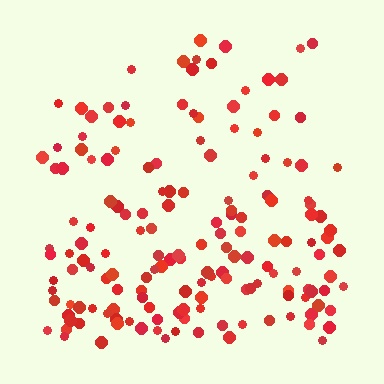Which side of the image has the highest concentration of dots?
The bottom.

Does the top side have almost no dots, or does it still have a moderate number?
Still a moderate number, just noticeably fewer than the bottom.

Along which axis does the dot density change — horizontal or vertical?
Vertical.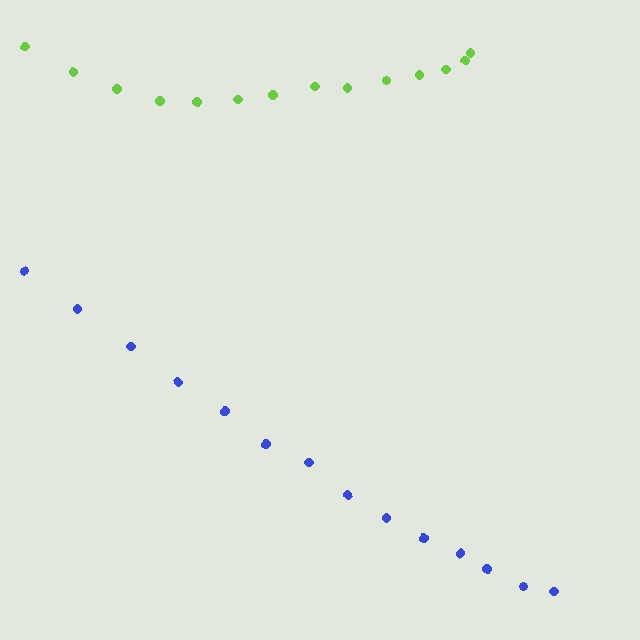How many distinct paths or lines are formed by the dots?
There are 2 distinct paths.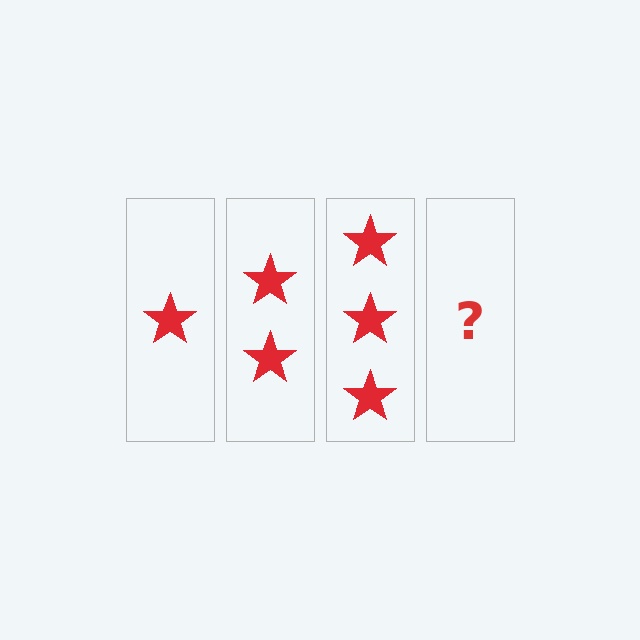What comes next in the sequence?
The next element should be 4 stars.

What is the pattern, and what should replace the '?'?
The pattern is that each step adds one more star. The '?' should be 4 stars.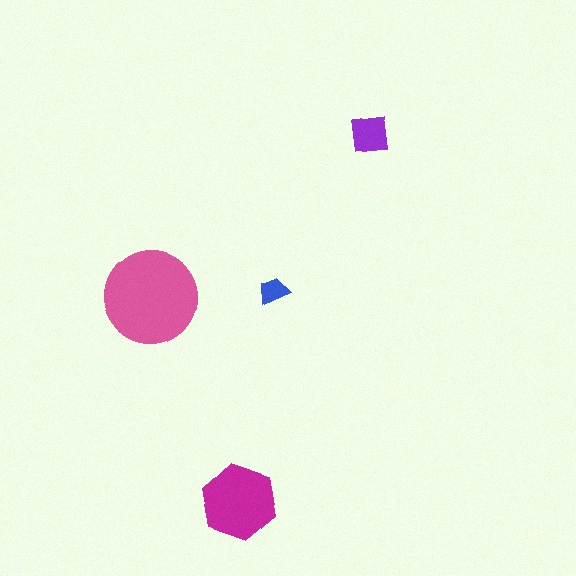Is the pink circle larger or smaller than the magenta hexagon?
Larger.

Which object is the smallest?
The blue trapezoid.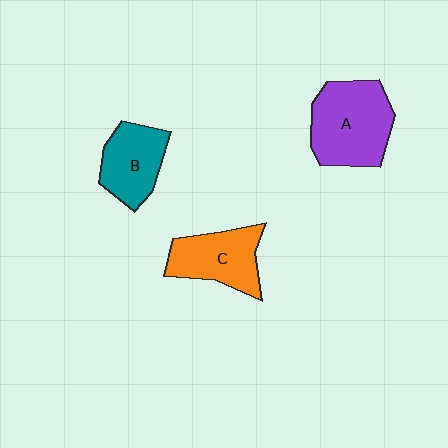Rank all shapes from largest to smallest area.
From largest to smallest: A (purple), C (orange), B (teal).